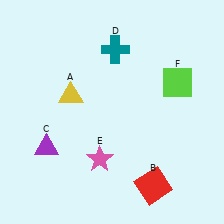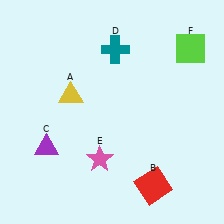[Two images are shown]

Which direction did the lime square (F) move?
The lime square (F) moved up.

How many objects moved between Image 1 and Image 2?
1 object moved between the two images.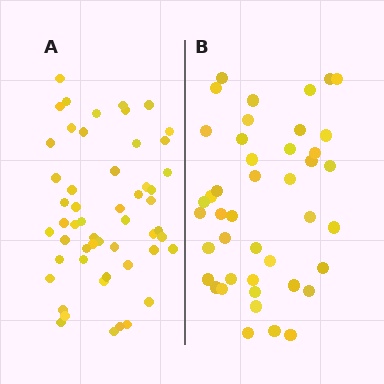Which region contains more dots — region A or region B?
Region A (the left region) has more dots.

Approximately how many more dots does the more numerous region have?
Region A has roughly 10 or so more dots than region B.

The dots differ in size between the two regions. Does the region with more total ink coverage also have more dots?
No. Region B has more total ink coverage because its dots are larger, but region A actually contains more individual dots. Total area can be misleading — the number of items is what matters here.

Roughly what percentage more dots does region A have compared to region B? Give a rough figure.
About 25% more.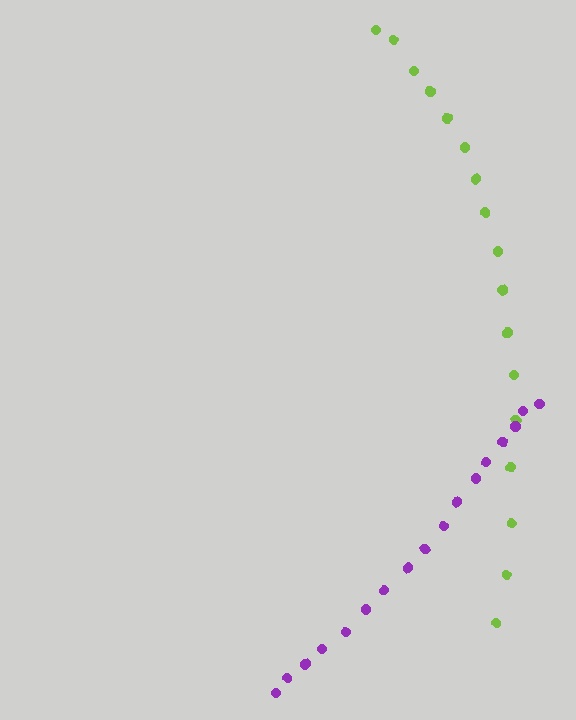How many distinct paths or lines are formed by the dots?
There are 2 distinct paths.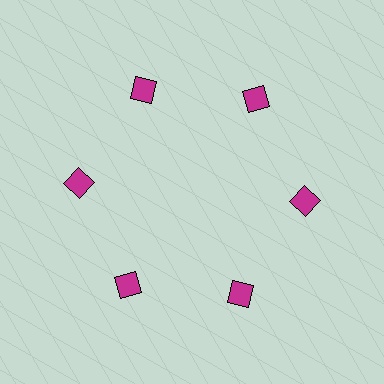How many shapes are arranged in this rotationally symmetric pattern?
There are 6 shapes, arranged in 6 groups of 1.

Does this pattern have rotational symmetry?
Yes, this pattern has 6-fold rotational symmetry. It looks the same after rotating 60 degrees around the center.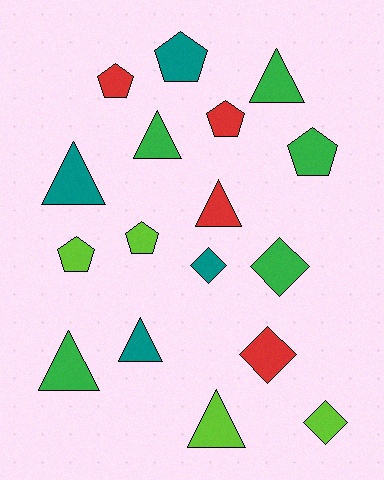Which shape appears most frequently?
Triangle, with 7 objects.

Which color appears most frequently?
Green, with 5 objects.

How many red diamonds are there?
There is 1 red diamond.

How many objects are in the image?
There are 17 objects.